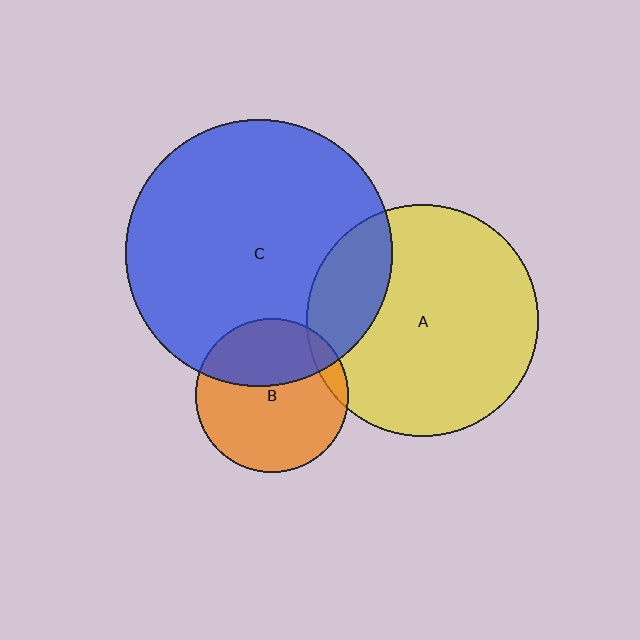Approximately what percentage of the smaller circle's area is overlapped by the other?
Approximately 10%.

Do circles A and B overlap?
Yes.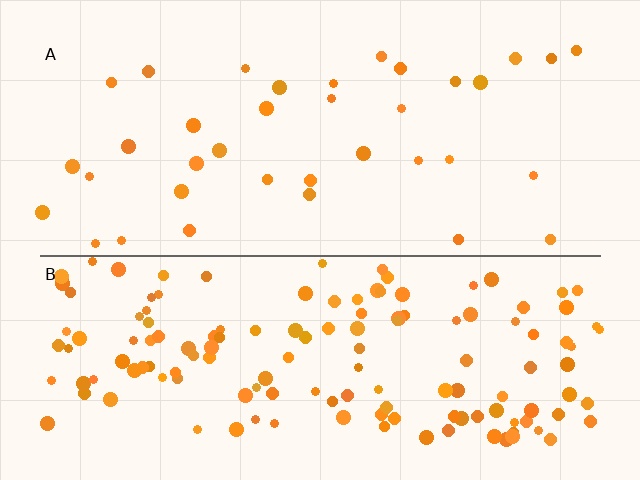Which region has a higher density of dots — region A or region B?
B (the bottom).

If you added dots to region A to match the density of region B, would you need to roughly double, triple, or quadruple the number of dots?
Approximately quadruple.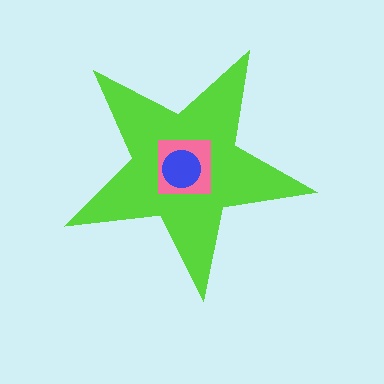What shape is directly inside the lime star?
The pink square.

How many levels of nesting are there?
3.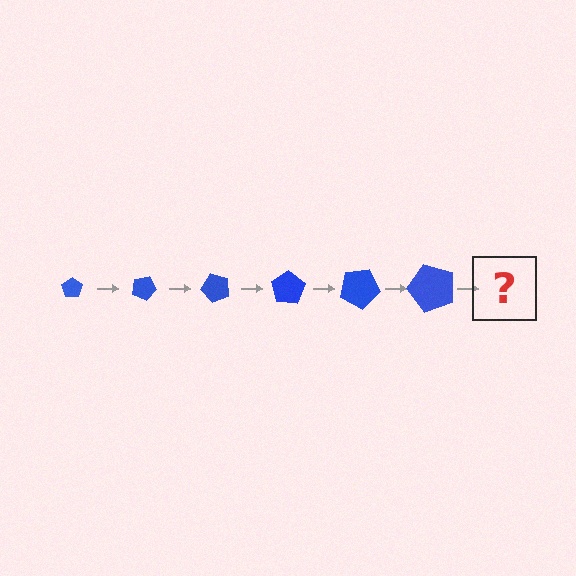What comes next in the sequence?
The next element should be a pentagon, larger than the previous one and rotated 150 degrees from the start.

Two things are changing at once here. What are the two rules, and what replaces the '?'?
The two rules are that the pentagon grows larger each step and it rotates 25 degrees each step. The '?' should be a pentagon, larger than the previous one and rotated 150 degrees from the start.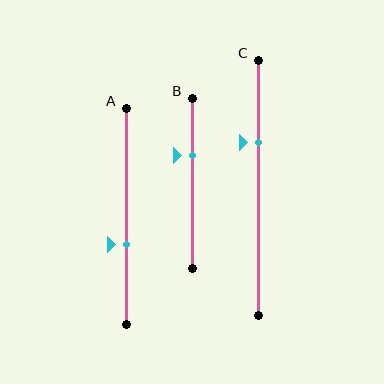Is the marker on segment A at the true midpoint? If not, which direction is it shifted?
No, the marker on segment A is shifted downward by about 13% of the segment length.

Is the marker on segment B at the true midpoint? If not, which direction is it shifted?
No, the marker on segment B is shifted upward by about 16% of the segment length.